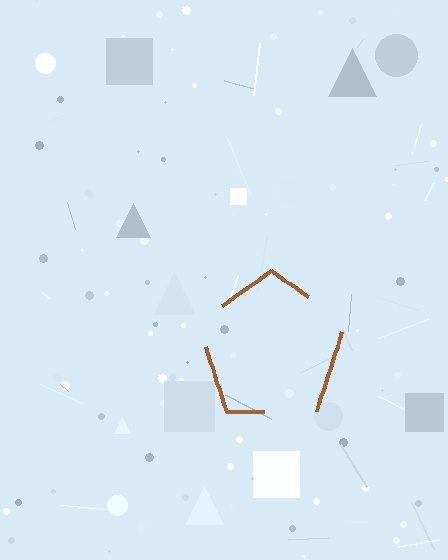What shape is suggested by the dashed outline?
The dashed outline suggests a pentagon.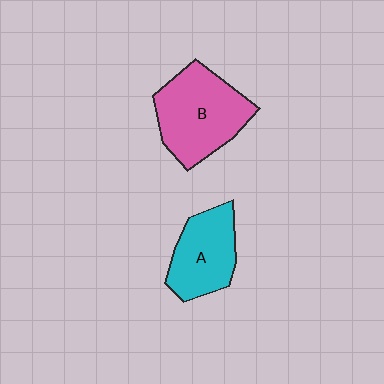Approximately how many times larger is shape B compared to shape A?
Approximately 1.4 times.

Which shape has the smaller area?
Shape A (cyan).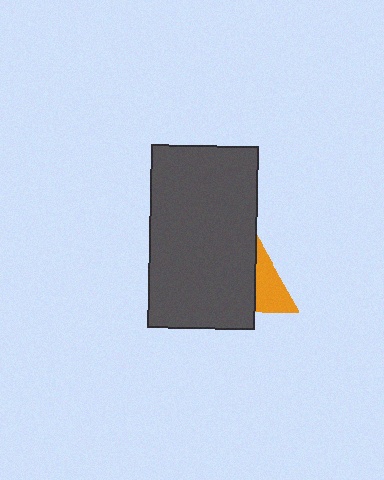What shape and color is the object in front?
The object in front is a dark gray rectangle.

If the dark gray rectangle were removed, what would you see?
You would see the complete orange triangle.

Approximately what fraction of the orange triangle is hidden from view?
Roughly 55% of the orange triangle is hidden behind the dark gray rectangle.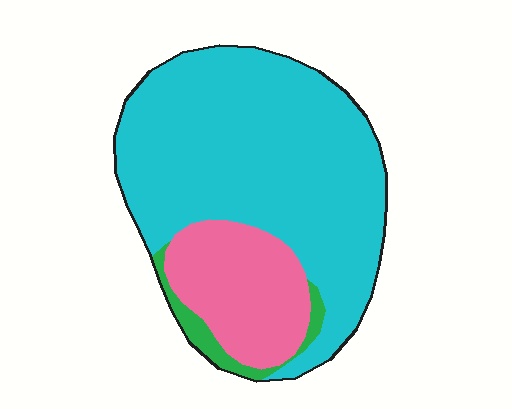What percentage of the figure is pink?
Pink takes up less than a quarter of the figure.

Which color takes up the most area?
Cyan, at roughly 75%.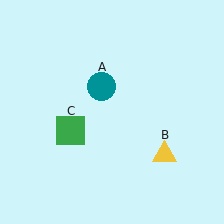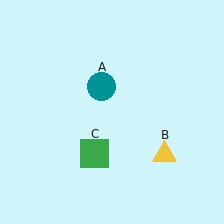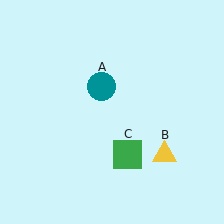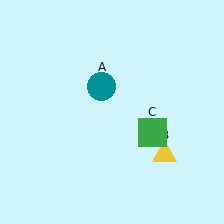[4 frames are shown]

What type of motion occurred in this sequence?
The green square (object C) rotated counterclockwise around the center of the scene.